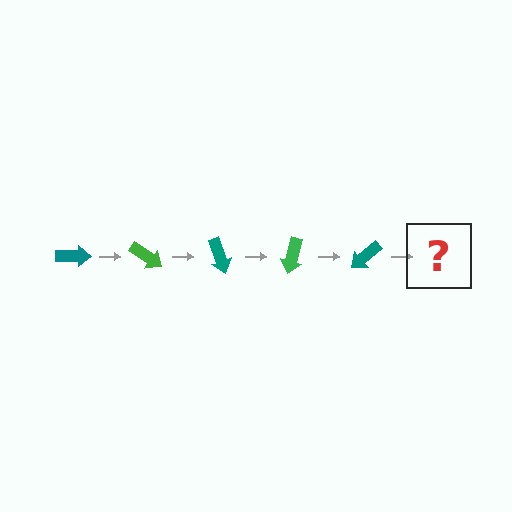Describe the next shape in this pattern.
It should be a green arrow, rotated 175 degrees from the start.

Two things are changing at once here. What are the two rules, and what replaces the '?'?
The two rules are that it rotates 35 degrees each step and the color cycles through teal and green. The '?' should be a green arrow, rotated 175 degrees from the start.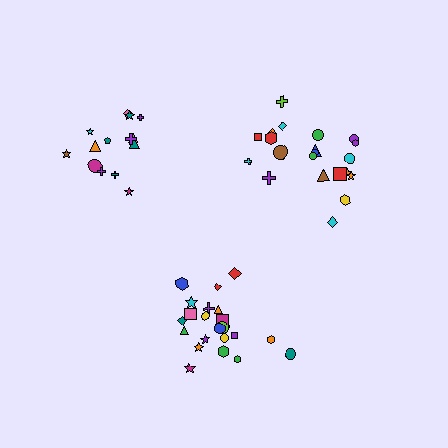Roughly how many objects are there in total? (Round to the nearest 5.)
Roughly 60 objects in total.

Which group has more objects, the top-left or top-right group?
The top-right group.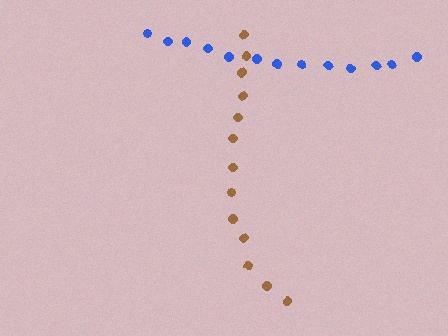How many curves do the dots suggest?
There are 2 distinct paths.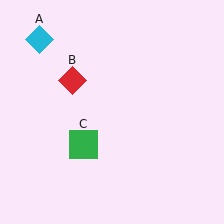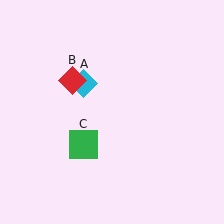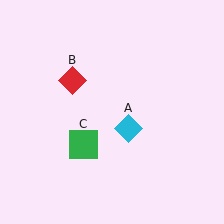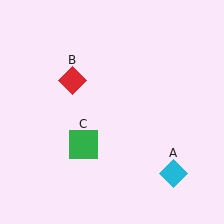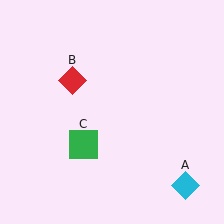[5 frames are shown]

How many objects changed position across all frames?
1 object changed position: cyan diamond (object A).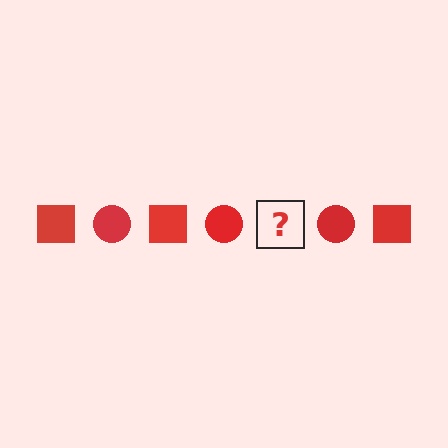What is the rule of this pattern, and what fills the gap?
The rule is that the pattern cycles through square, circle shapes in red. The gap should be filled with a red square.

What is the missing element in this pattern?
The missing element is a red square.